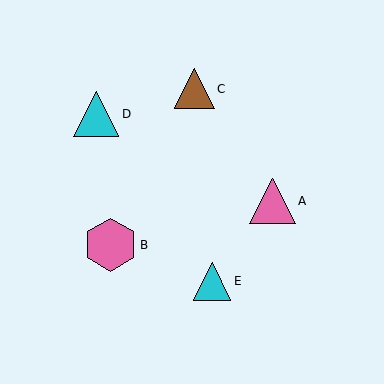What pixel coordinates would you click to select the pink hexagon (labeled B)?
Click at (111, 245) to select the pink hexagon B.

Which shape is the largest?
The pink hexagon (labeled B) is the largest.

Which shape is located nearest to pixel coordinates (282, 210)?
The pink triangle (labeled A) at (272, 201) is nearest to that location.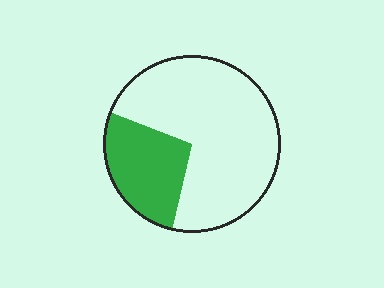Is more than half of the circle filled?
No.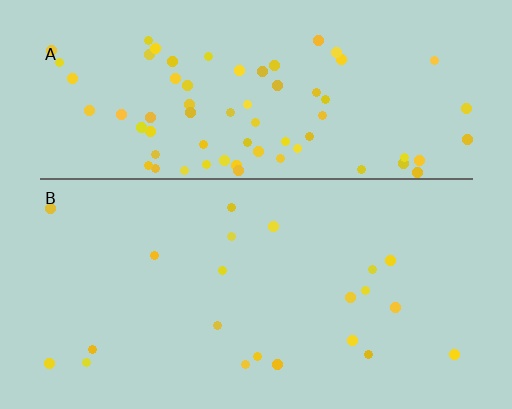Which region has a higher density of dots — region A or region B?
A (the top).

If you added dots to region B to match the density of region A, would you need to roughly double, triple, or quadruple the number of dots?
Approximately triple.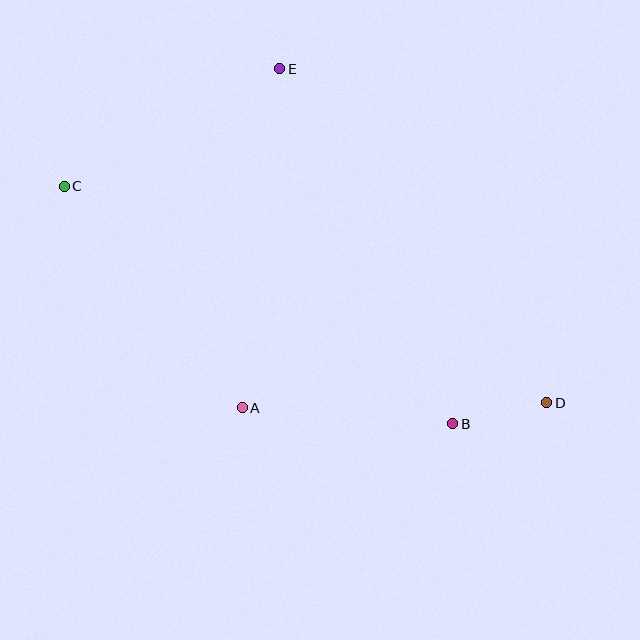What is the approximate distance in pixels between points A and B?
The distance between A and B is approximately 211 pixels.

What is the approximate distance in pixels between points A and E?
The distance between A and E is approximately 341 pixels.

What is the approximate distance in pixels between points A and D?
The distance between A and D is approximately 304 pixels.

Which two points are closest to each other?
Points B and D are closest to each other.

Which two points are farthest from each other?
Points C and D are farthest from each other.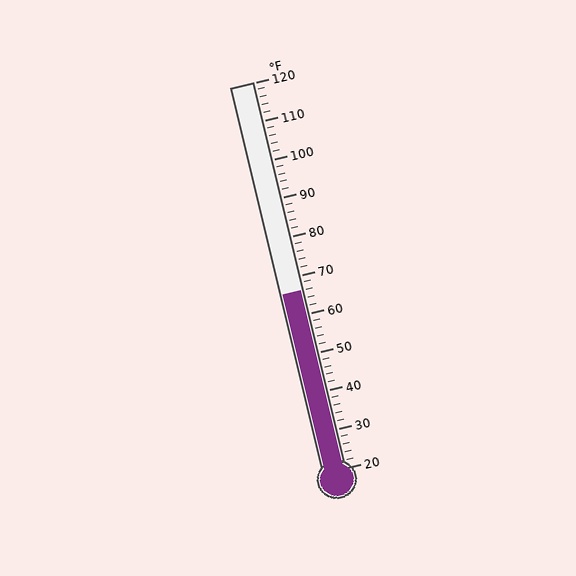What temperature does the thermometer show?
The thermometer shows approximately 66°F.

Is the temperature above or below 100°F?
The temperature is below 100°F.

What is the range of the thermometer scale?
The thermometer scale ranges from 20°F to 120°F.